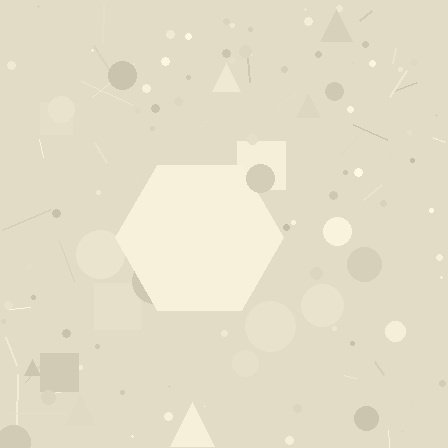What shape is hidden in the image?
A hexagon is hidden in the image.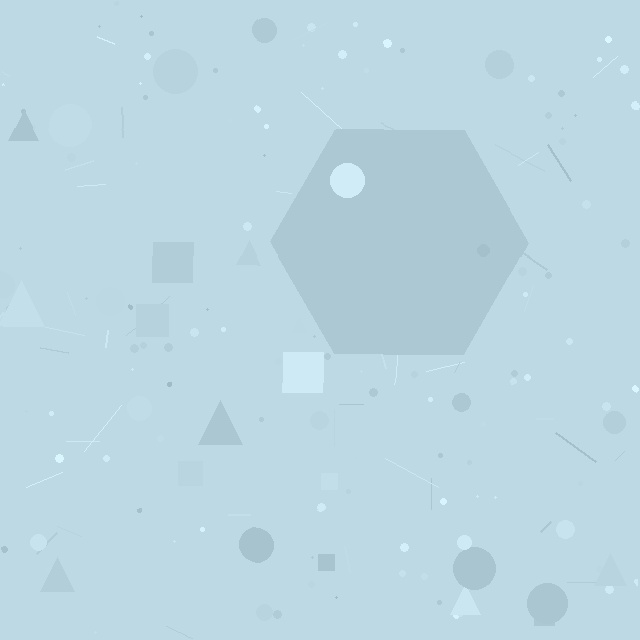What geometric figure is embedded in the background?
A hexagon is embedded in the background.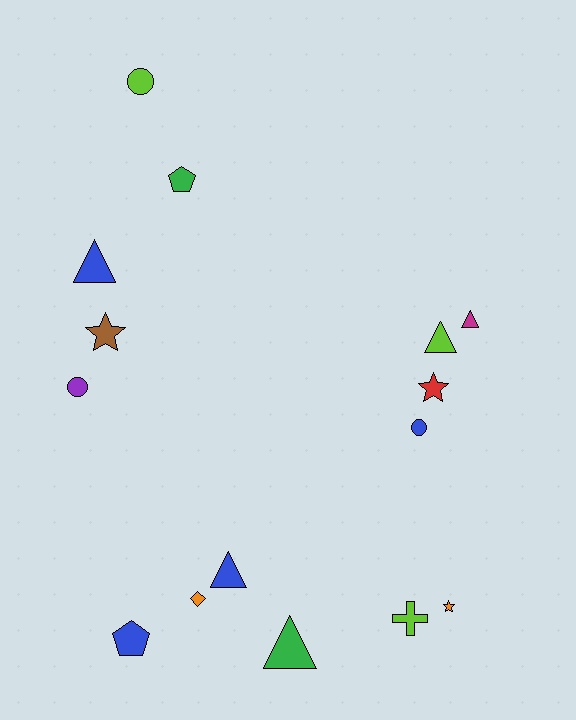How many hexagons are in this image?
There are no hexagons.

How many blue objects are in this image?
There are 4 blue objects.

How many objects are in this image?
There are 15 objects.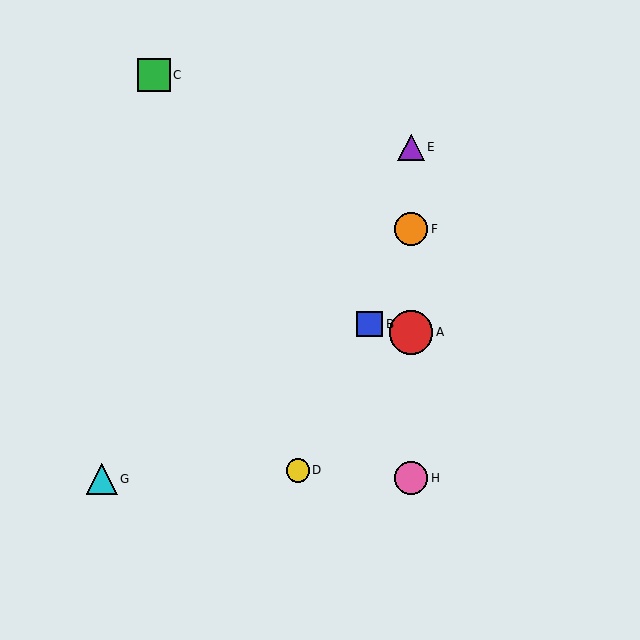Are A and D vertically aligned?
No, A is at x≈411 and D is at x≈298.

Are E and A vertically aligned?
Yes, both are at x≈411.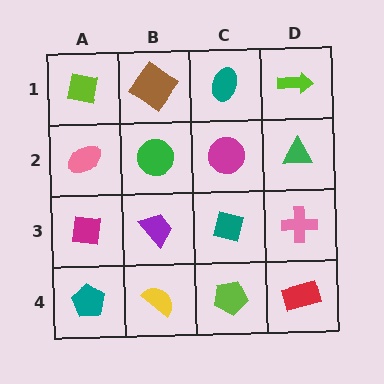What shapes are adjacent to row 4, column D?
A pink cross (row 3, column D), a lime pentagon (row 4, column C).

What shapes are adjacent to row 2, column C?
A teal ellipse (row 1, column C), a teal square (row 3, column C), a green circle (row 2, column B), a green triangle (row 2, column D).